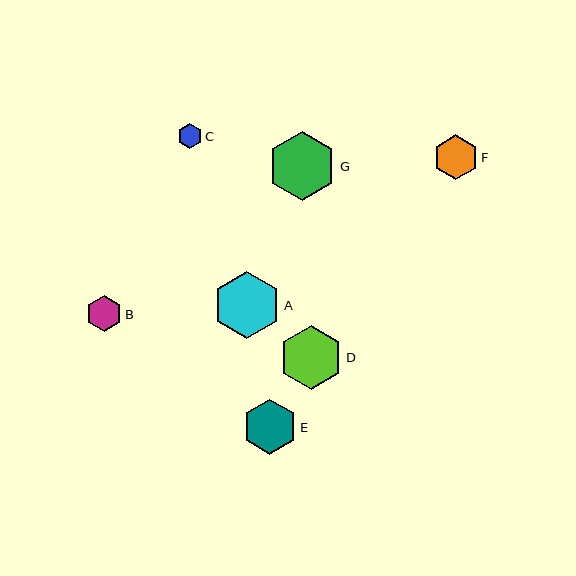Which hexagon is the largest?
Hexagon G is the largest with a size of approximately 69 pixels.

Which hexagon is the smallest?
Hexagon C is the smallest with a size of approximately 25 pixels.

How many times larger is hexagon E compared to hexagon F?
Hexagon E is approximately 1.2 times the size of hexagon F.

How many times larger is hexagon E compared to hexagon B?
Hexagon E is approximately 1.5 times the size of hexagon B.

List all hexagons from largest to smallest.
From largest to smallest: G, A, D, E, F, B, C.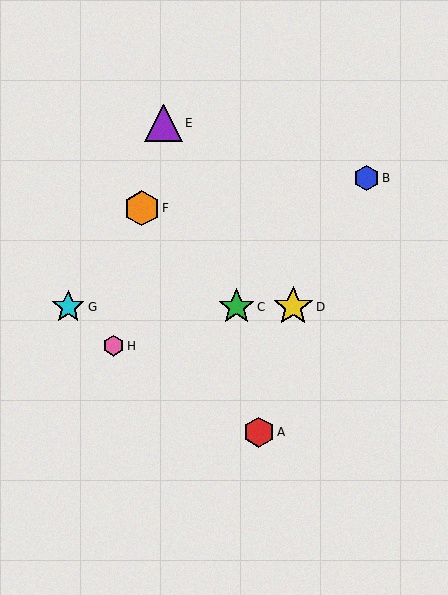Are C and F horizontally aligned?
No, C is at y≈307 and F is at y≈208.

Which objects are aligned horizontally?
Objects C, D, G are aligned horizontally.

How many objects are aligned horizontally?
3 objects (C, D, G) are aligned horizontally.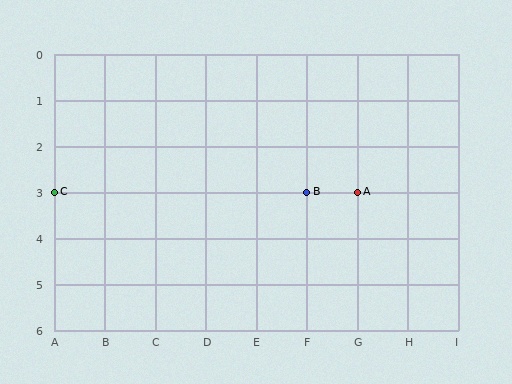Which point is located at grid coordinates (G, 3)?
Point A is at (G, 3).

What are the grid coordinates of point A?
Point A is at grid coordinates (G, 3).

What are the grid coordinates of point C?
Point C is at grid coordinates (A, 3).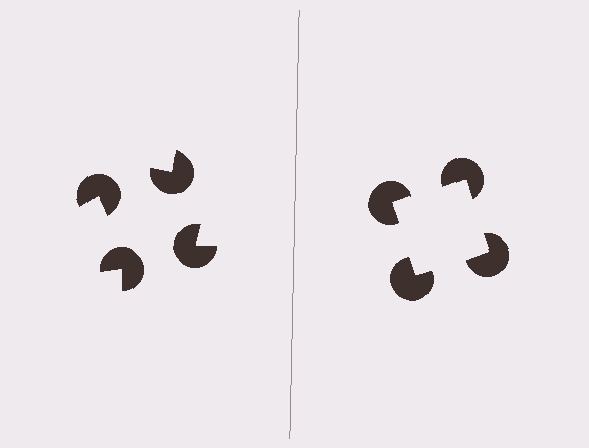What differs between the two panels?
The pac-man discs are positioned identically on both sides; only the wedge orientations differ. On the right they align to a square; on the left they are misaligned.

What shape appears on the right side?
An illusory square.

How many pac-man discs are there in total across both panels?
8 — 4 on each side.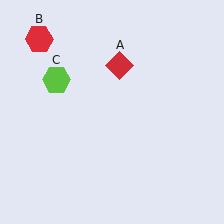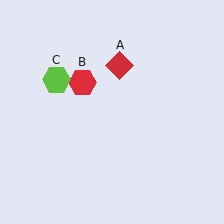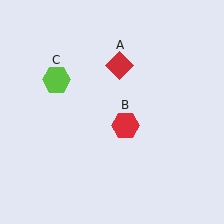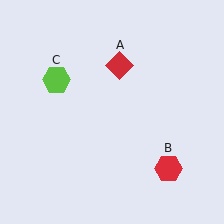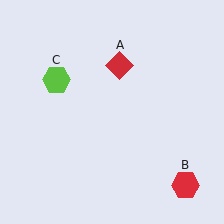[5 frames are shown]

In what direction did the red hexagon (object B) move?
The red hexagon (object B) moved down and to the right.